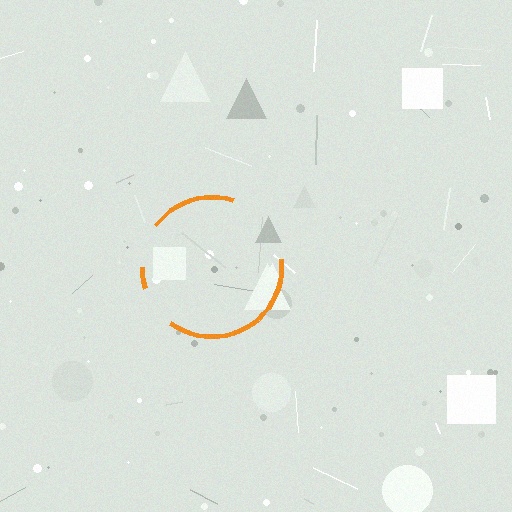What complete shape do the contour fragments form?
The contour fragments form a circle.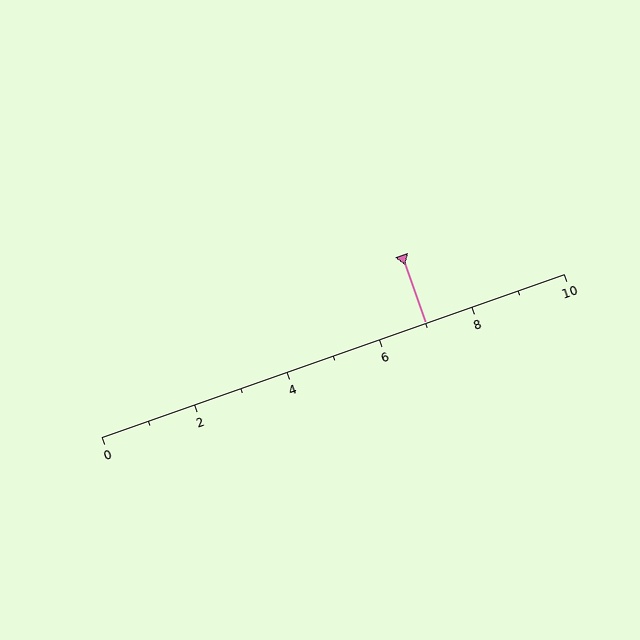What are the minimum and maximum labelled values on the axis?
The axis runs from 0 to 10.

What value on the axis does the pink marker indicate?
The marker indicates approximately 7.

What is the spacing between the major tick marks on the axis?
The major ticks are spaced 2 apart.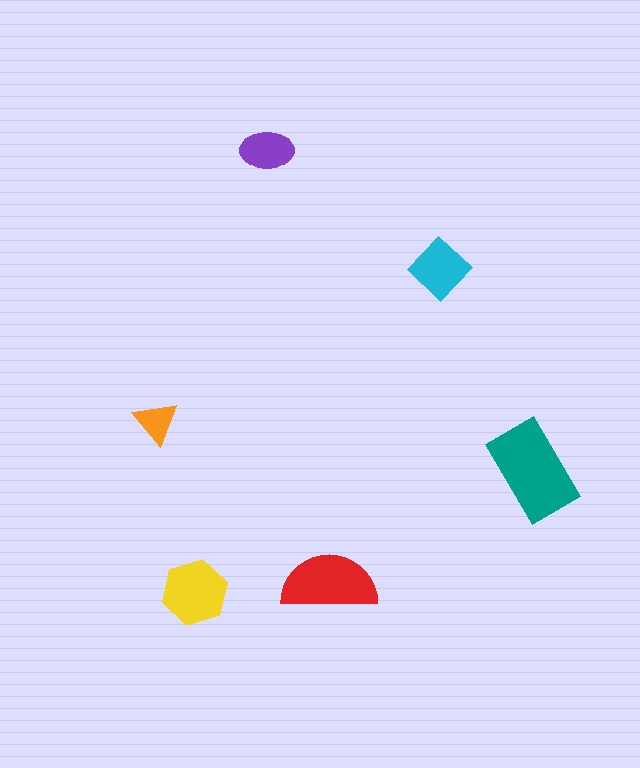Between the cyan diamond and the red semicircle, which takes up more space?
The red semicircle.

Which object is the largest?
The teal rectangle.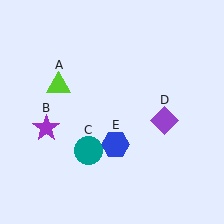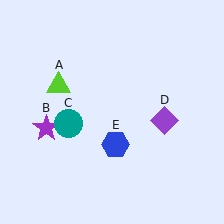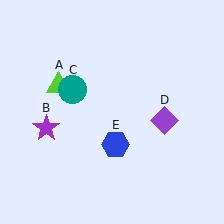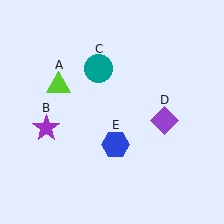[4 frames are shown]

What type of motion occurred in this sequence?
The teal circle (object C) rotated clockwise around the center of the scene.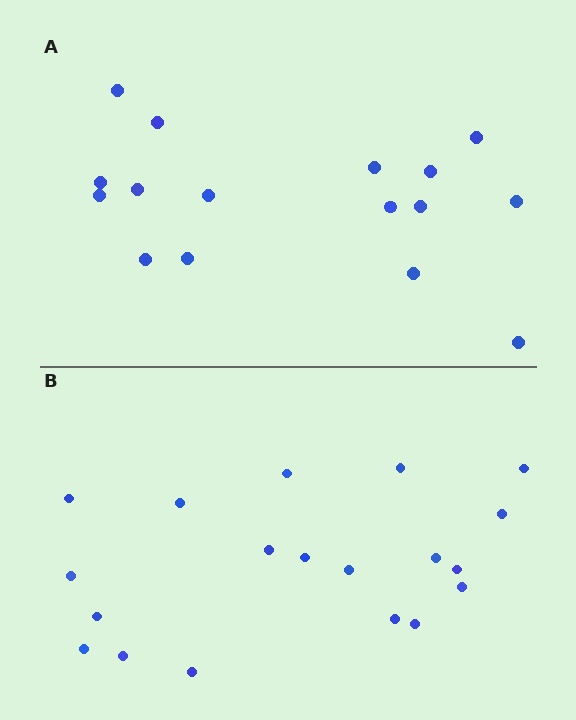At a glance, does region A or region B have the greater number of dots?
Region B (the bottom region) has more dots.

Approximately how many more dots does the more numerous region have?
Region B has just a few more — roughly 2 or 3 more dots than region A.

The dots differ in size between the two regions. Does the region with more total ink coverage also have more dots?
No. Region A has more total ink coverage because its dots are larger, but region B actually contains more individual dots. Total area can be misleading — the number of items is what matters here.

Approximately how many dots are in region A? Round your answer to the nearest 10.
About 20 dots. (The exact count is 16, which rounds to 20.)